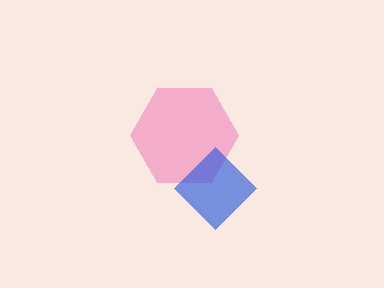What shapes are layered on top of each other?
The layered shapes are: a pink hexagon, a blue diamond.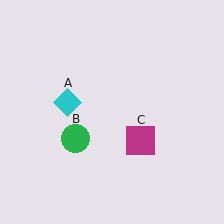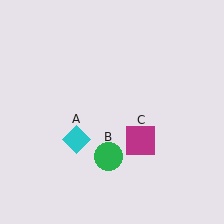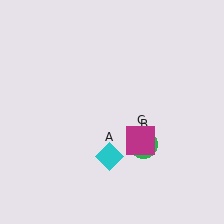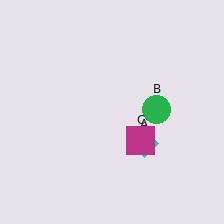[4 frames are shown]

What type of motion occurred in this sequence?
The cyan diamond (object A), green circle (object B) rotated counterclockwise around the center of the scene.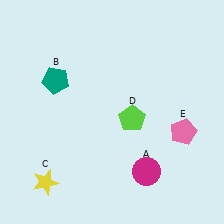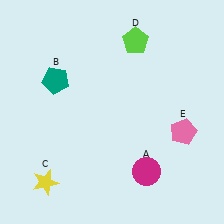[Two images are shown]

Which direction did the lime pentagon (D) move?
The lime pentagon (D) moved up.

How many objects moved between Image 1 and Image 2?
1 object moved between the two images.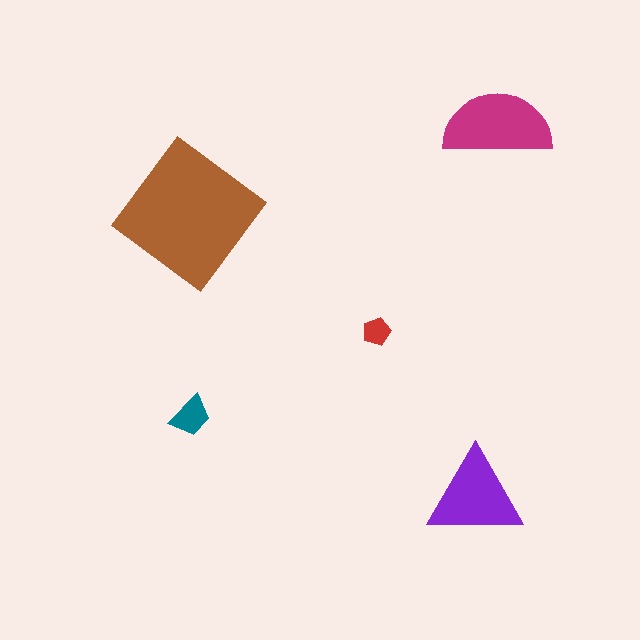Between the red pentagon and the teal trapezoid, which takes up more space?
The teal trapezoid.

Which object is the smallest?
The red pentagon.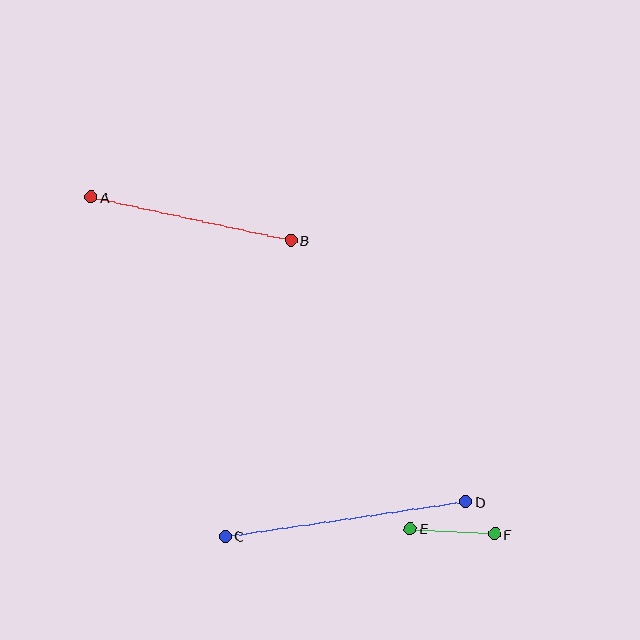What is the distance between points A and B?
The distance is approximately 205 pixels.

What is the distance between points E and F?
The distance is approximately 85 pixels.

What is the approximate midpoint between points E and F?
The midpoint is at approximately (452, 531) pixels.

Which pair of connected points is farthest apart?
Points C and D are farthest apart.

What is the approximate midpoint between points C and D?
The midpoint is at approximately (345, 519) pixels.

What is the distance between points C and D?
The distance is approximately 243 pixels.